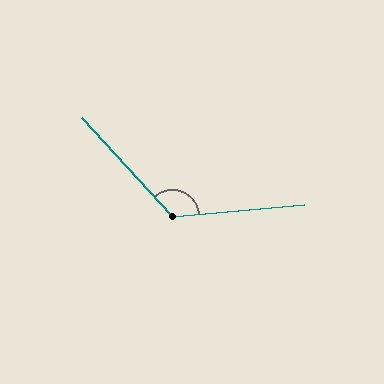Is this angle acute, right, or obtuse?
It is obtuse.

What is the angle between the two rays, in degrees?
Approximately 127 degrees.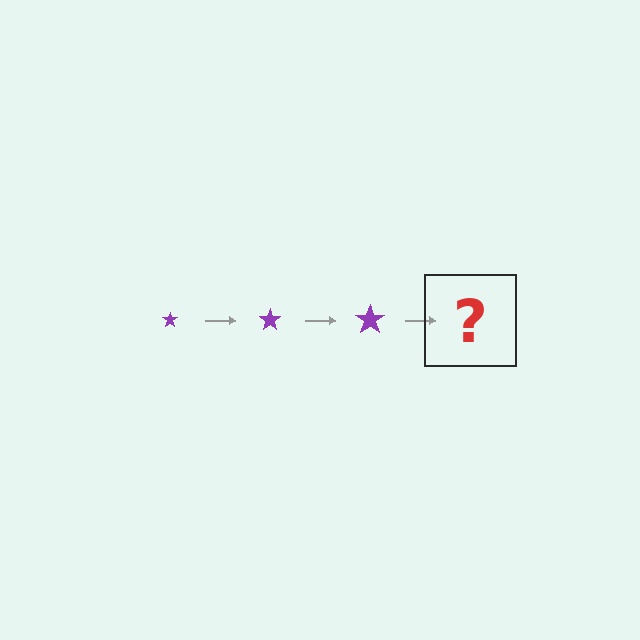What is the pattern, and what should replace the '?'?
The pattern is that the star gets progressively larger each step. The '?' should be a purple star, larger than the previous one.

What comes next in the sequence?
The next element should be a purple star, larger than the previous one.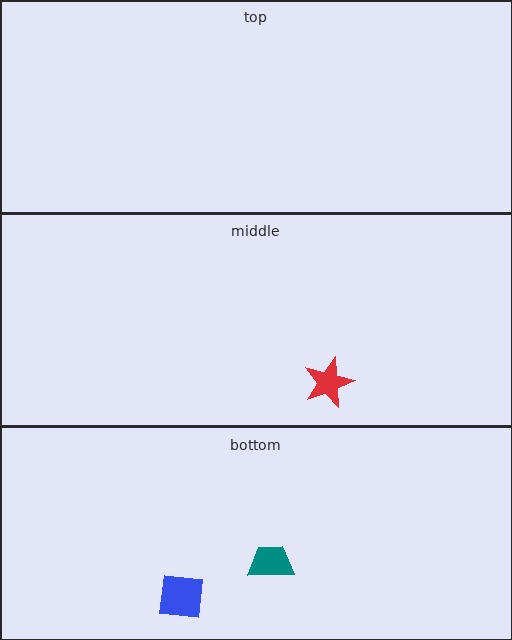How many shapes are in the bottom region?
2.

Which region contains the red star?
The middle region.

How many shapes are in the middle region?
1.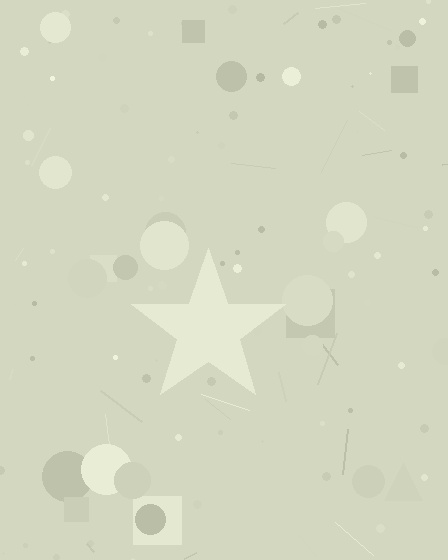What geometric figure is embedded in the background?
A star is embedded in the background.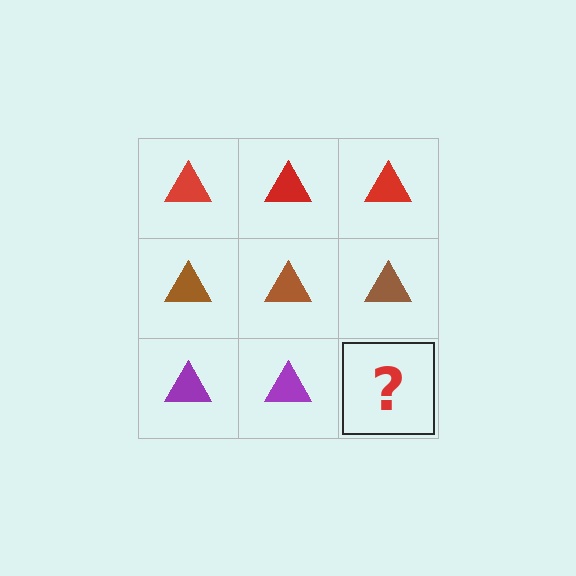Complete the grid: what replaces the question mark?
The question mark should be replaced with a purple triangle.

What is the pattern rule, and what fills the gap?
The rule is that each row has a consistent color. The gap should be filled with a purple triangle.